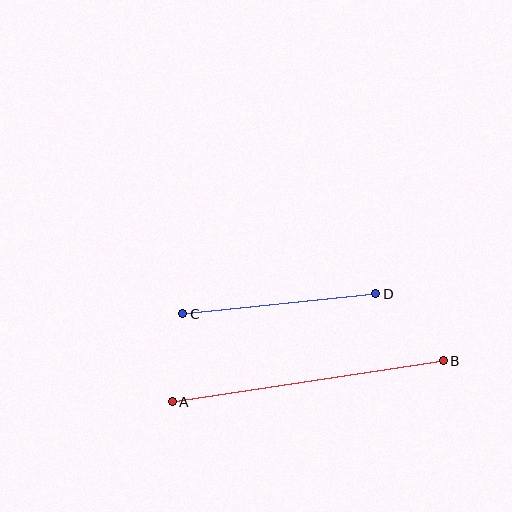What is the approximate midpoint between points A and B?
The midpoint is at approximately (308, 381) pixels.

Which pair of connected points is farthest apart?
Points A and B are farthest apart.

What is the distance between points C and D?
The distance is approximately 194 pixels.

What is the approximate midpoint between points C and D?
The midpoint is at approximately (279, 304) pixels.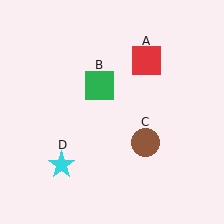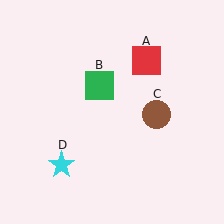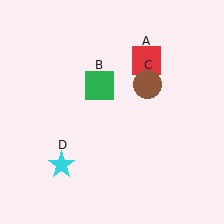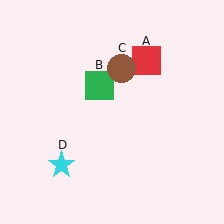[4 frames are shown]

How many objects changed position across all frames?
1 object changed position: brown circle (object C).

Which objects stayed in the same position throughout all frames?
Red square (object A) and green square (object B) and cyan star (object D) remained stationary.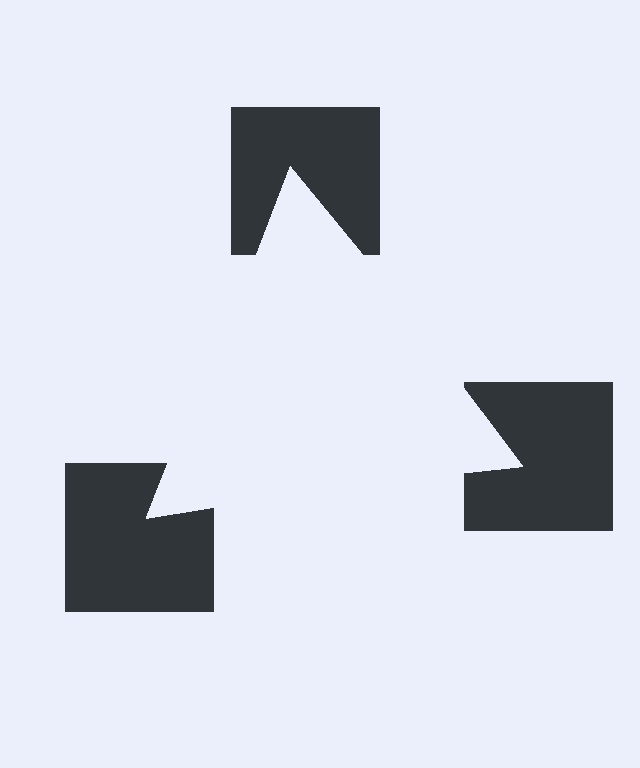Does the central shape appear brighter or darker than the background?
It typically appears slightly brighter than the background, even though no actual brightness change is drawn.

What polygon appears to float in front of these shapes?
An illusory triangle — its edges are inferred from the aligned wedge cuts in the notched squares, not physically drawn.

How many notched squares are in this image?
There are 3 — one at each vertex of the illusory triangle.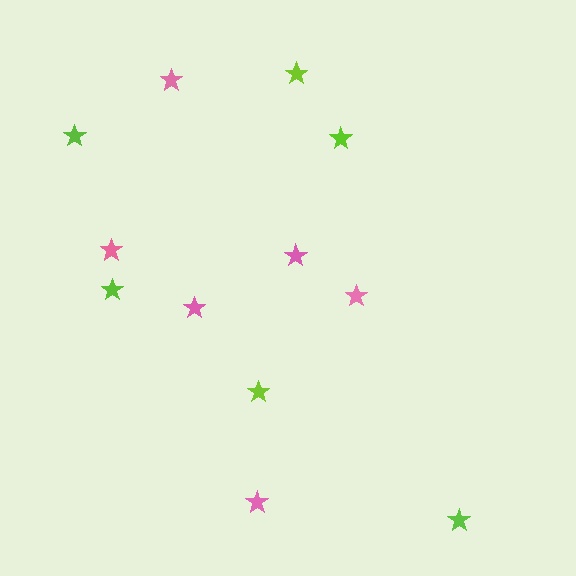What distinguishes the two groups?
There are 2 groups: one group of pink stars (6) and one group of lime stars (6).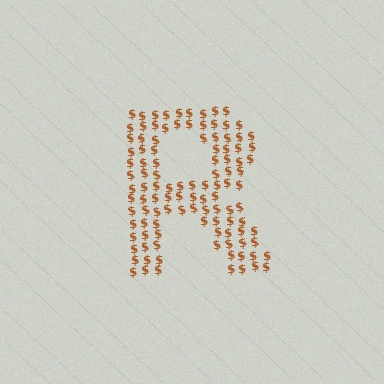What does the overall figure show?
The overall figure shows the letter R.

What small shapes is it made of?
It is made of small dollar signs.